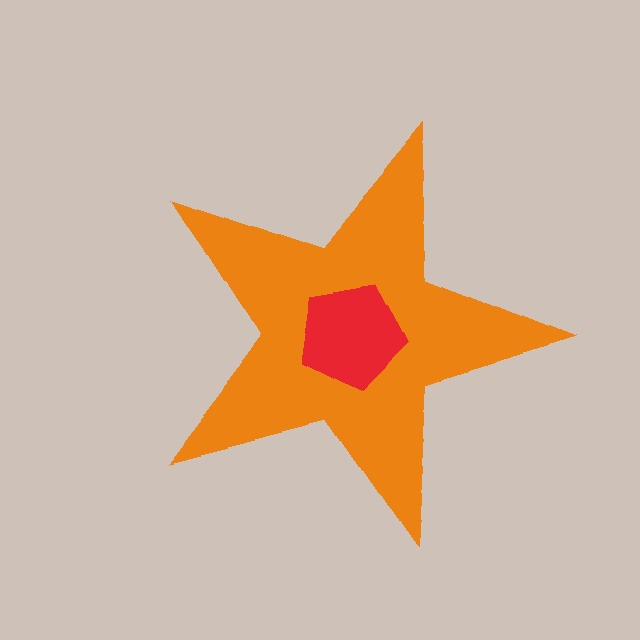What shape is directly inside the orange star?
The red pentagon.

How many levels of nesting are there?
2.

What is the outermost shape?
The orange star.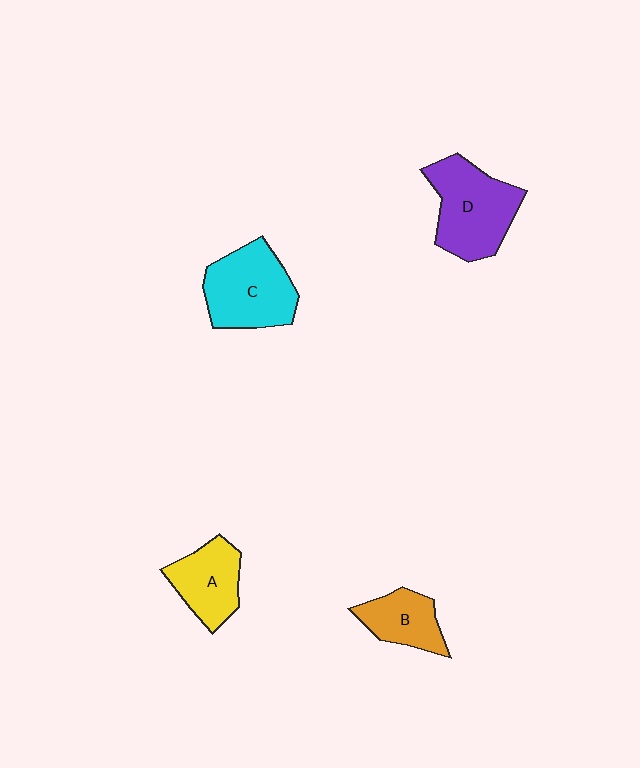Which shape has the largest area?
Shape D (purple).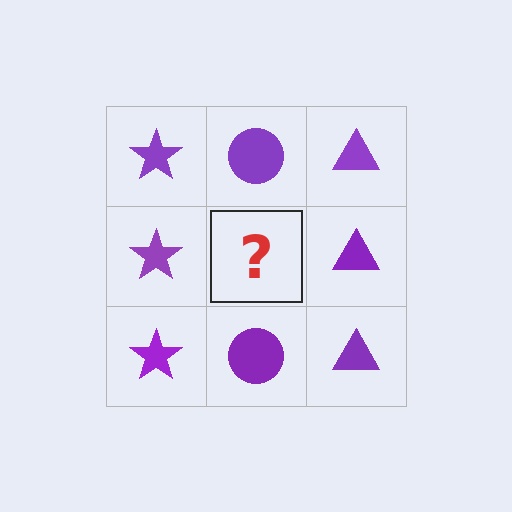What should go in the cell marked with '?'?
The missing cell should contain a purple circle.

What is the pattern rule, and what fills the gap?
The rule is that each column has a consistent shape. The gap should be filled with a purple circle.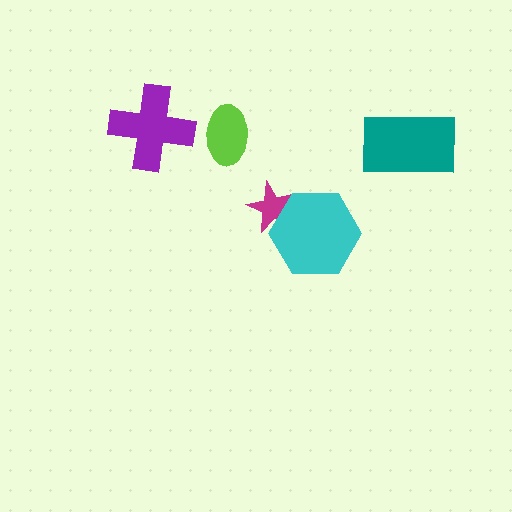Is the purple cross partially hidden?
No, no other shape covers it.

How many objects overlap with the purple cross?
0 objects overlap with the purple cross.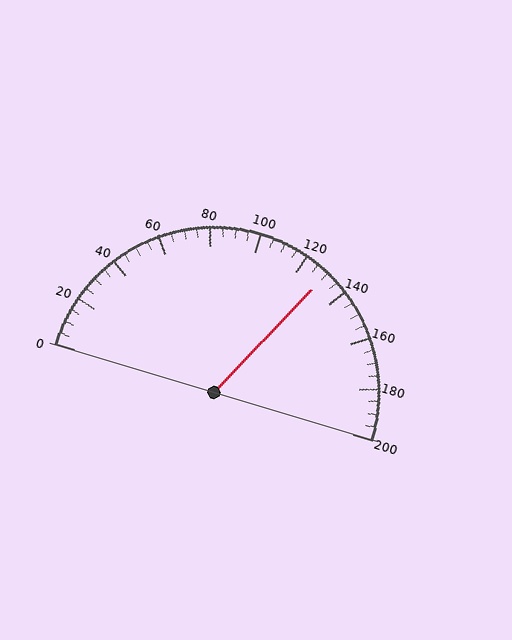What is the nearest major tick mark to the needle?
The nearest major tick mark is 120.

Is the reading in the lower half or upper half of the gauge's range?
The reading is in the upper half of the range (0 to 200).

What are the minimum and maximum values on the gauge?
The gauge ranges from 0 to 200.